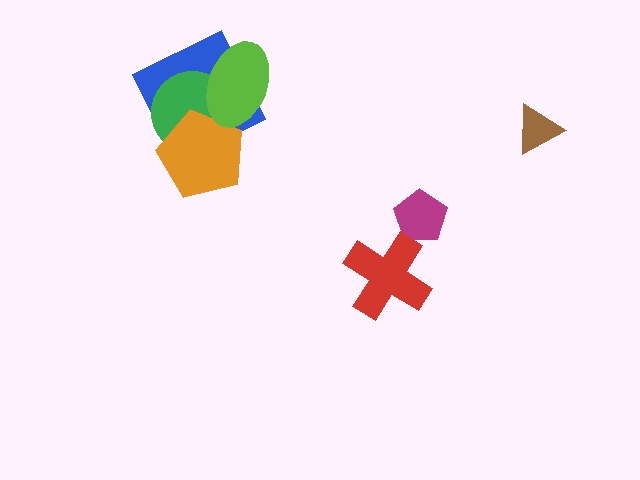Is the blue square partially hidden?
Yes, it is partially covered by another shape.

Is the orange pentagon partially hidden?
Yes, it is partially covered by another shape.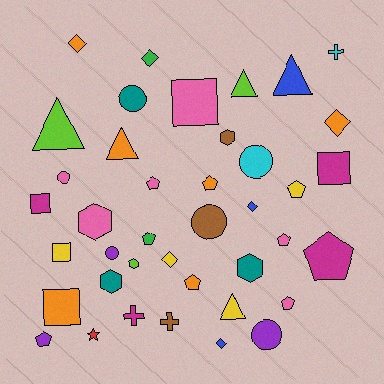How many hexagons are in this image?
There are 5 hexagons.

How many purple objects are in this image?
There are 3 purple objects.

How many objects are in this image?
There are 40 objects.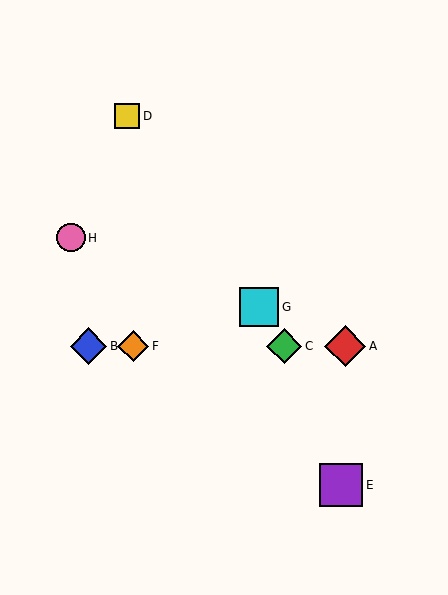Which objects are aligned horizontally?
Objects A, B, C, F are aligned horizontally.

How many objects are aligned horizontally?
4 objects (A, B, C, F) are aligned horizontally.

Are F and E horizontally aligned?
No, F is at y≈346 and E is at y≈485.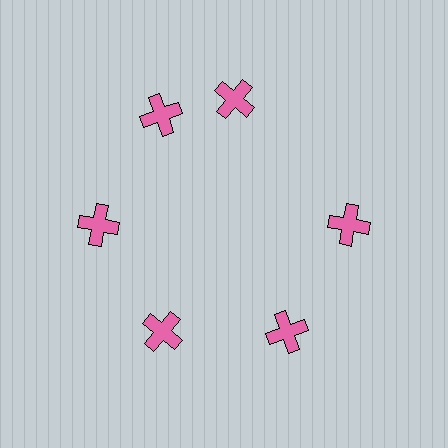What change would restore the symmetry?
The symmetry would be restored by rotating it back into even spacing with its neighbors so that all 6 crosses sit at equal angles and equal distance from the center.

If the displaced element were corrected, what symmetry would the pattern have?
It would have 6-fold rotational symmetry — the pattern would map onto itself every 60 degrees.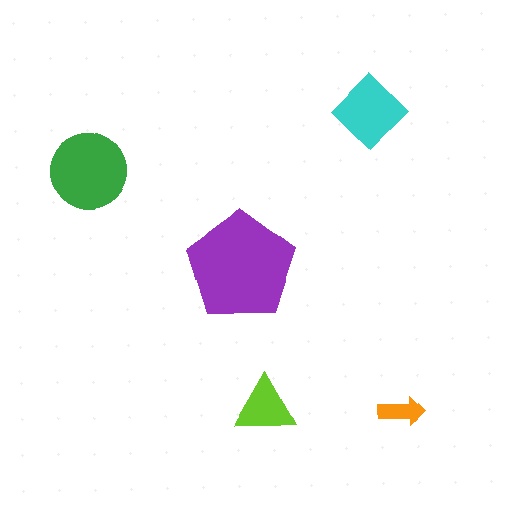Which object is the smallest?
The orange arrow.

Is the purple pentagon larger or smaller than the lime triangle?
Larger.